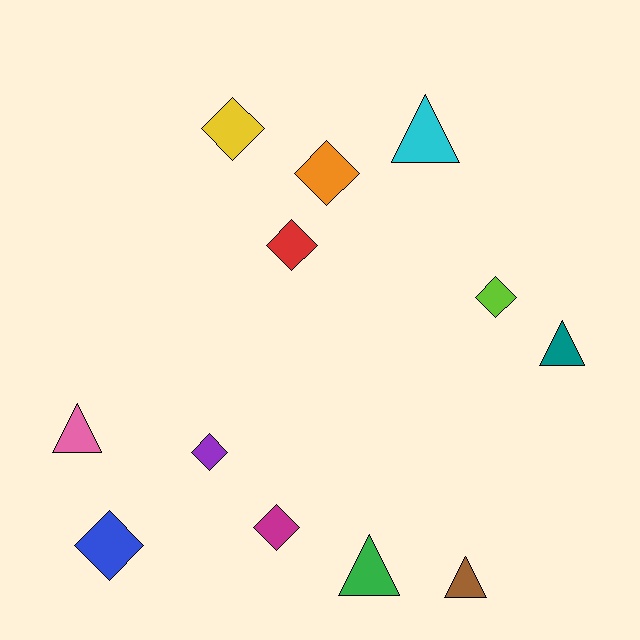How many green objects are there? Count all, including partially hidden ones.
There is 1 green object.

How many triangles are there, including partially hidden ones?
There are 5 triangles.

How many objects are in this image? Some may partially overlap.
There are 12 objects.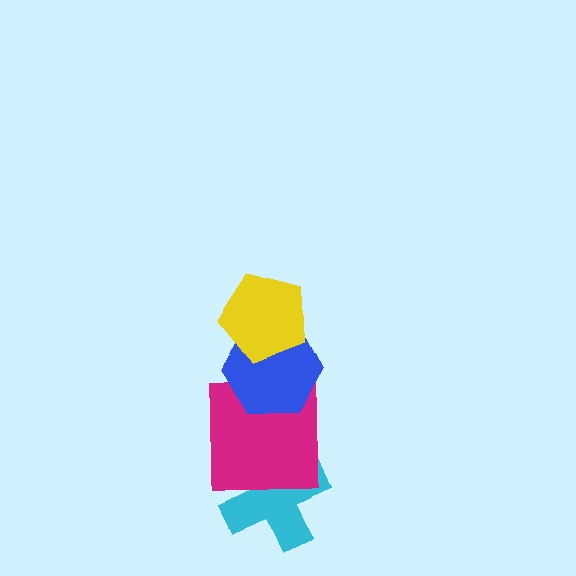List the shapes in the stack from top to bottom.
From top to bottom: the yellow pentagon, the blue hexagon, the magenta square, the cyan cross.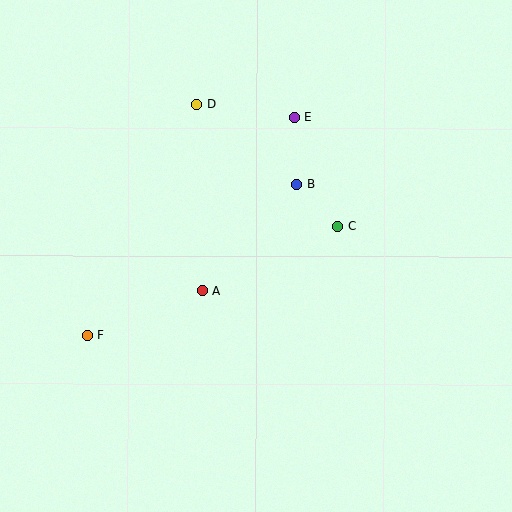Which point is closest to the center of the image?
Point A at (202, 290) is closest to the center.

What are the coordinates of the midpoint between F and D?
The midpoint between F and D is at (142, 220).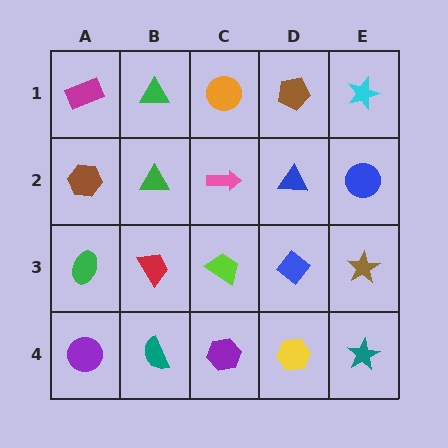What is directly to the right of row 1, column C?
A brown pentagon.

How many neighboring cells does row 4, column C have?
3.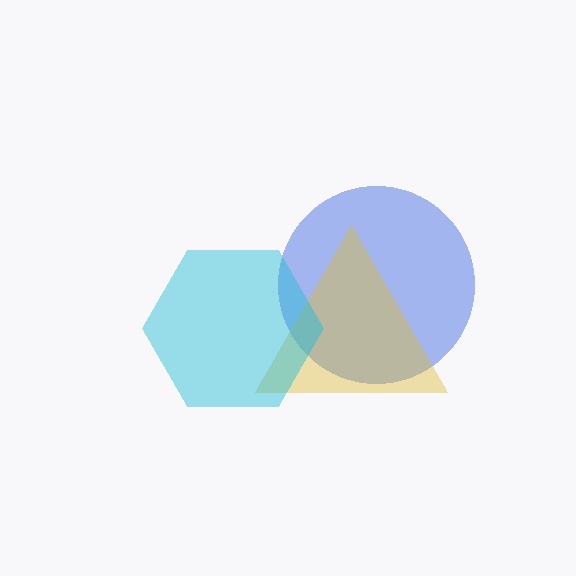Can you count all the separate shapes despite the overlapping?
Yes, there are 3 separate shapes.